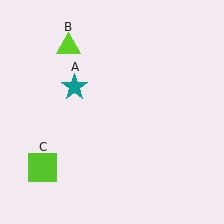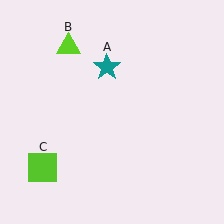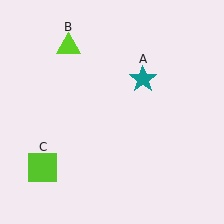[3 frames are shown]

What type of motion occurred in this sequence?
The teal star (object A) rotated clockwise around the center of the scene.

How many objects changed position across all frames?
1 object changed position: teal star (object A).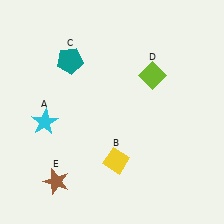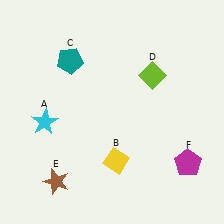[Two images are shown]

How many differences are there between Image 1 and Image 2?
There is 1 difference between the two images.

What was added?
A magenta pentagon (F) was added in Image 2.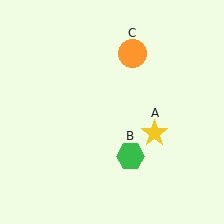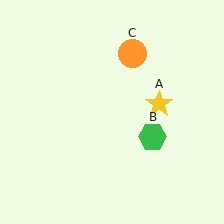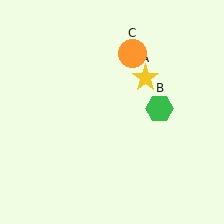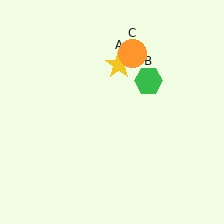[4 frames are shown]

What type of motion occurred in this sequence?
The yellow star (object A), green hexagon (object B) rotated counterclockwise around the center of the scene.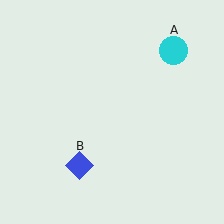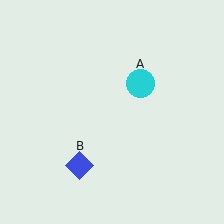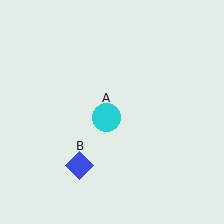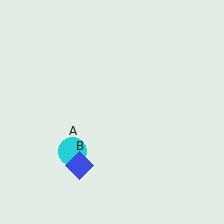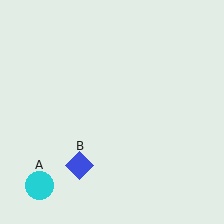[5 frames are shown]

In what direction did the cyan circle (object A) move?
The cyan circle (object A) moved down and to the left.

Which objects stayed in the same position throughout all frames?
Blue diamond (object B) remained stationary.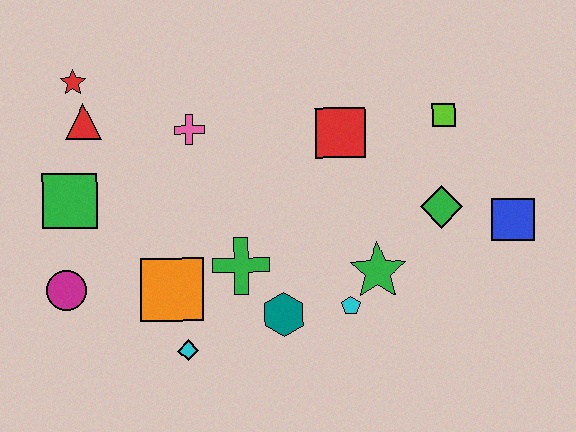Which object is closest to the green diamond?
The blue square is closest to the green diamond.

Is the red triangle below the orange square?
No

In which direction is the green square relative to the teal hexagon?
The green square is to the left of the teal hexagon.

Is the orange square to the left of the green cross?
Yes